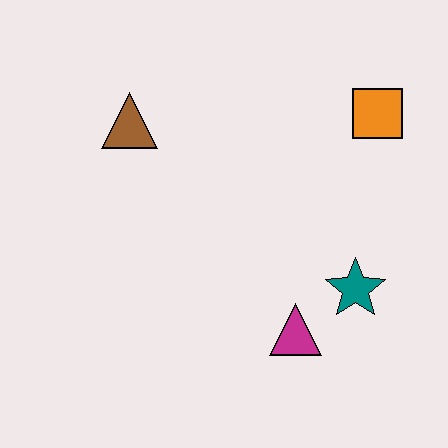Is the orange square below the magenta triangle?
No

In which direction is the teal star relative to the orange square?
The teal star is below the orange square.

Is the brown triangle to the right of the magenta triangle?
No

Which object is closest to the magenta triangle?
The teal star is closest to the magenta triangle.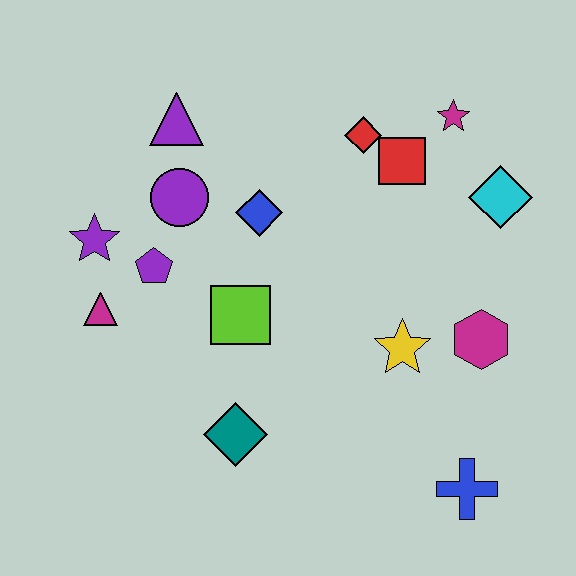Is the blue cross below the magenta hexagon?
Yes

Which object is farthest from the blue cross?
The purple triangle is farthest from the blue cross.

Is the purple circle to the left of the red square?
Yes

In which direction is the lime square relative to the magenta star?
The lime square is to the left of the magenta star.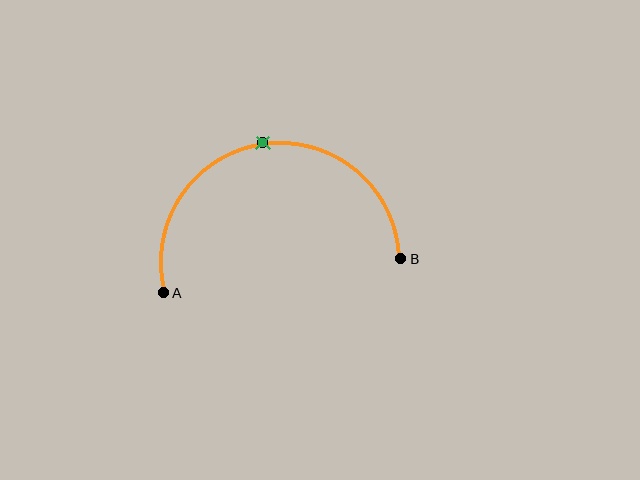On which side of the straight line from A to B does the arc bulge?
The arc bulges above the straight line connecting A and B.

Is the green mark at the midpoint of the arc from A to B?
Yes. The green mark lies on the arc at equal arc-length from both A and B — it is the arc midpoint.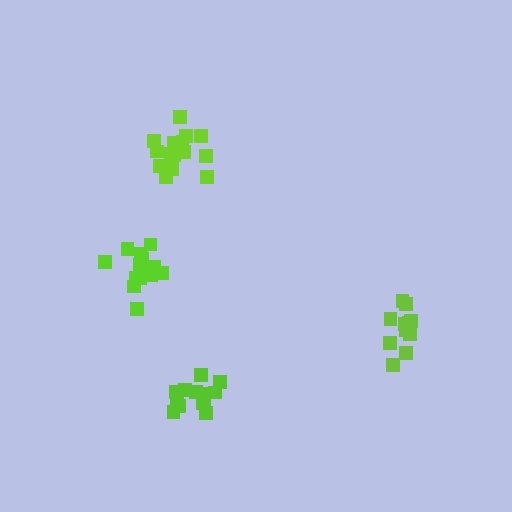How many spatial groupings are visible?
There are 4 spatial groupings.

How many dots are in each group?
Group 1: 14 dots, Group 2: 14 dots, Group 3: 17 dots, Group 4: 11 dots (56 total).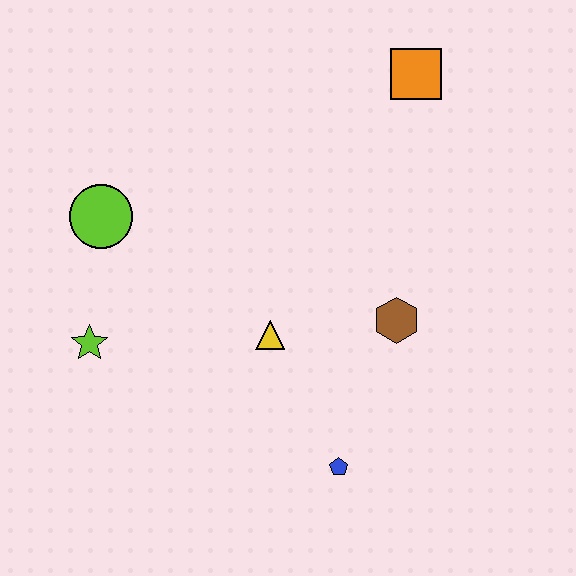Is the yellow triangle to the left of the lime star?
No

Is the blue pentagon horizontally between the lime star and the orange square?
Yes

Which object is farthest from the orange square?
The lime star is farthest from the orange square.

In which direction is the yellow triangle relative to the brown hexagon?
The yellow triangle is to the left of the brown hexagon.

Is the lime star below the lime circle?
Yes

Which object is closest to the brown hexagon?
The yellow triangle is closest to the brown hexagon.